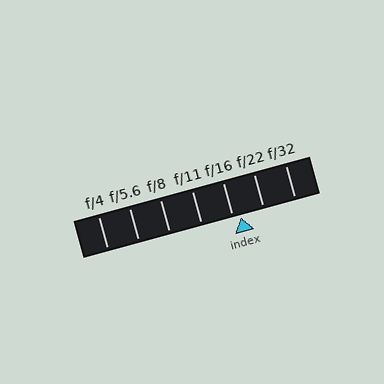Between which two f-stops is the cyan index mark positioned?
The index mark is between f/16 and f/22.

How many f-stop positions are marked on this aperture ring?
There are 7 f-stop positions marked.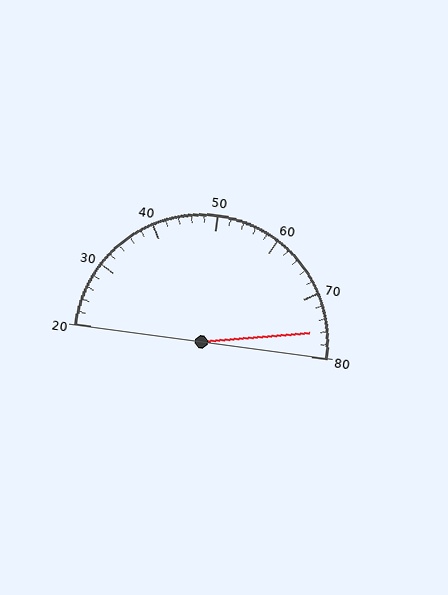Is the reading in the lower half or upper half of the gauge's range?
The reading is in the upper half of the range (20 to 80).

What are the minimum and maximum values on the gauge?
The gauge ranges from 20 to 80.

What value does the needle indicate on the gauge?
The needle indicates approximately 76.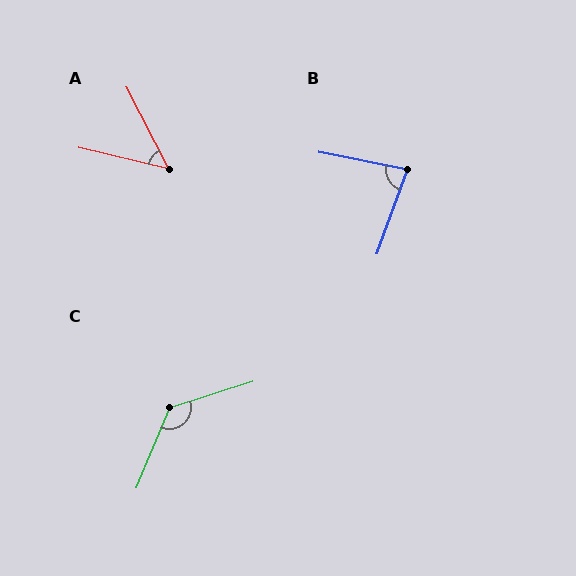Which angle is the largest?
C, at approximately 130 degrees.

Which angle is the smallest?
A, at approximately 49 degrees.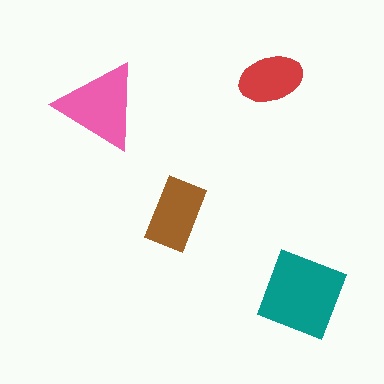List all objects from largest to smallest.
The teal diamond, the pink triangle, the brown rectangle, the red ellipse.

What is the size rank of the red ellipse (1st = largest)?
4th.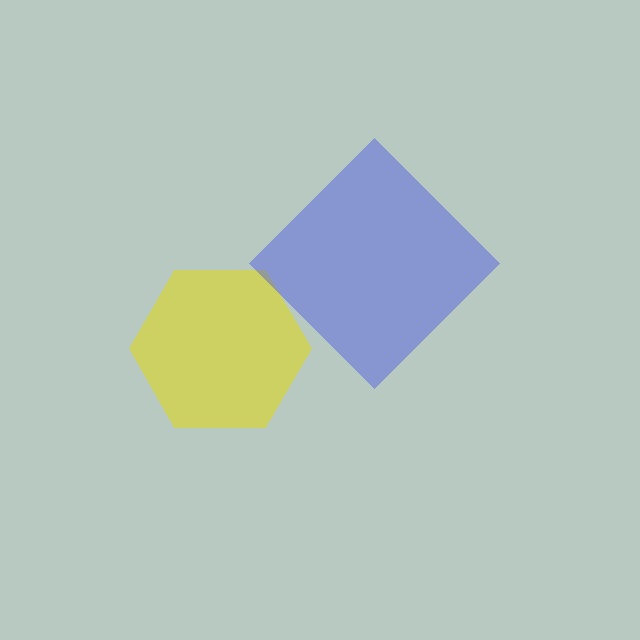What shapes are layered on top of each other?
The layered shapes are: a yellow hexagon, a blue diamond.